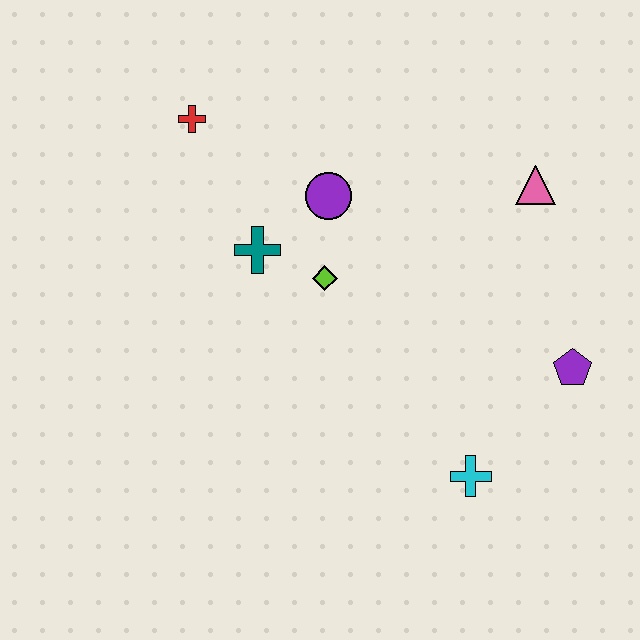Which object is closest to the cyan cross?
The purple pentagon is closest to the cyan cross.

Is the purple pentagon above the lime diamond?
No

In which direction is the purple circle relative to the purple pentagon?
The purple circle is to the left of the purple pentagon.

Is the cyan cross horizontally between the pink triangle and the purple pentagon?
No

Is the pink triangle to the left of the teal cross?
No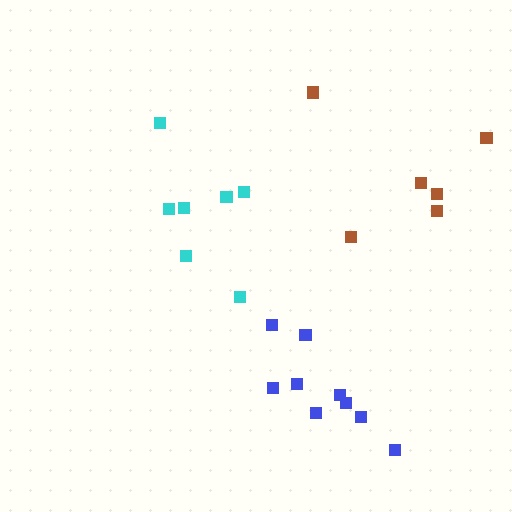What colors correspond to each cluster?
The clusters are colored: cyan, blue, brown.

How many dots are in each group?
Group 1: 7 dots, Group 2: 9 dots, Group 3: 6 dots (22 total).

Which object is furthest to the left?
The cyan cluster is leftmost.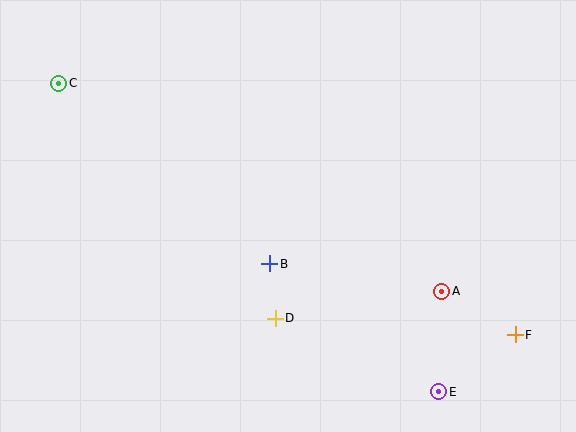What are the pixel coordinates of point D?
Point D is at (275, 318).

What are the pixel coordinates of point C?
Point C is at (59, 83).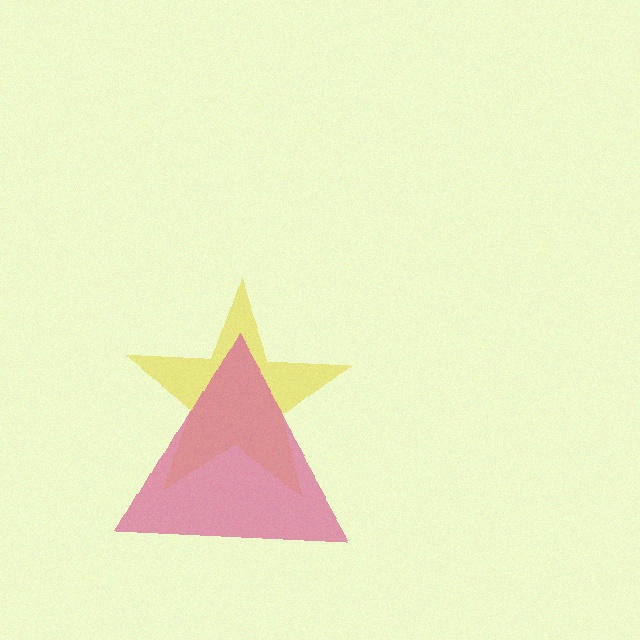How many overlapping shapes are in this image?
There are 2 overlapping shapes in the image.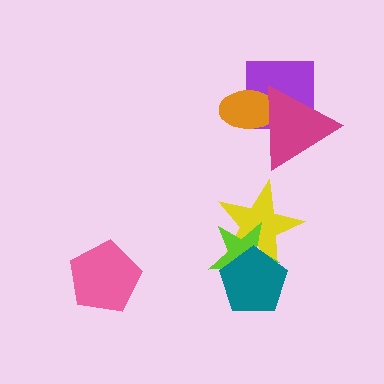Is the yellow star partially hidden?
Yes, it is partially covered by another shape.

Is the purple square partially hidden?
Yes, it is partially covered by another shape.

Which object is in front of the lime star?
The teal pentagon is in front of the lime star.